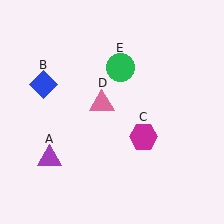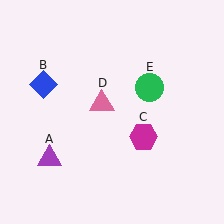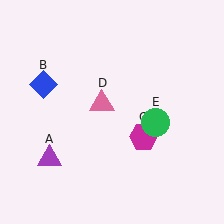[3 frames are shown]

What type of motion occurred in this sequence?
The green circle (object E) rotated clockwise around the center of the scene.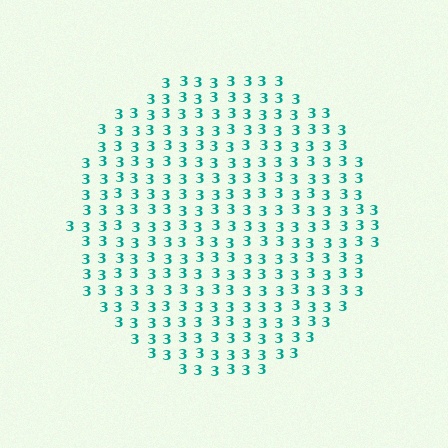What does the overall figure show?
The overall figure shows a circle.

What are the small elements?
The small elements are digit 3's.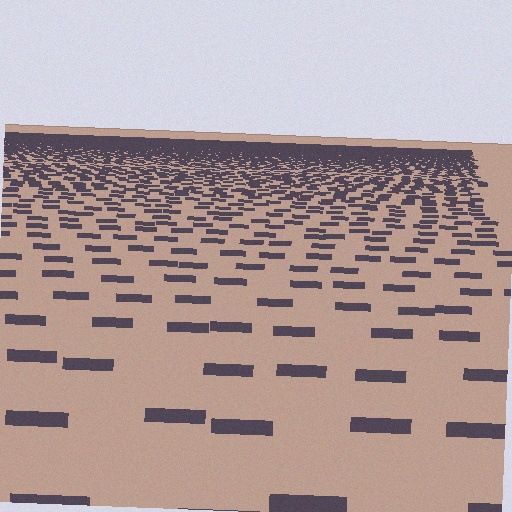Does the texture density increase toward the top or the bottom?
Density increases toward the top.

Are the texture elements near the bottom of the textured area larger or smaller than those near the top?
Larger. Near the bottom, elements are closer to the viewer and appear at a bigger on-screen size.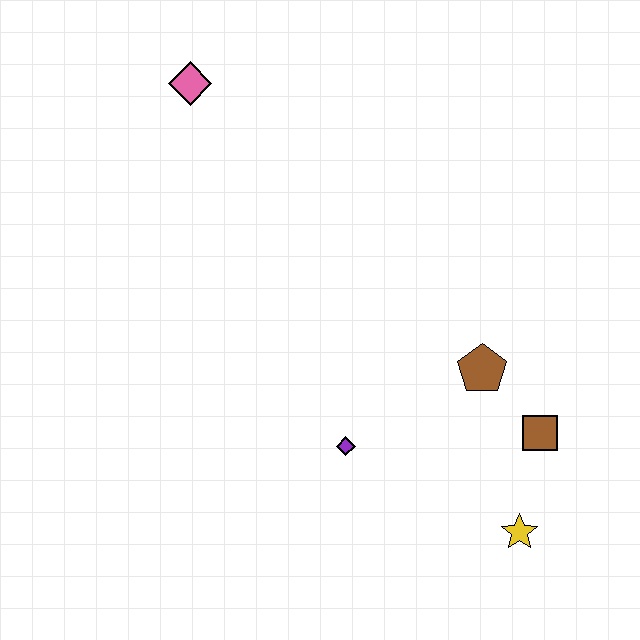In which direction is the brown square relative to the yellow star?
The brown square is above the yellow star.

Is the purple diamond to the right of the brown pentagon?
No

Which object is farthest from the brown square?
The pink diamond is farthest from the brown square.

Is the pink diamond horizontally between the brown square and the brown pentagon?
No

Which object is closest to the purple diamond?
The brown pentagon is closest to the purple diamond.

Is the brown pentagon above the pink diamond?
No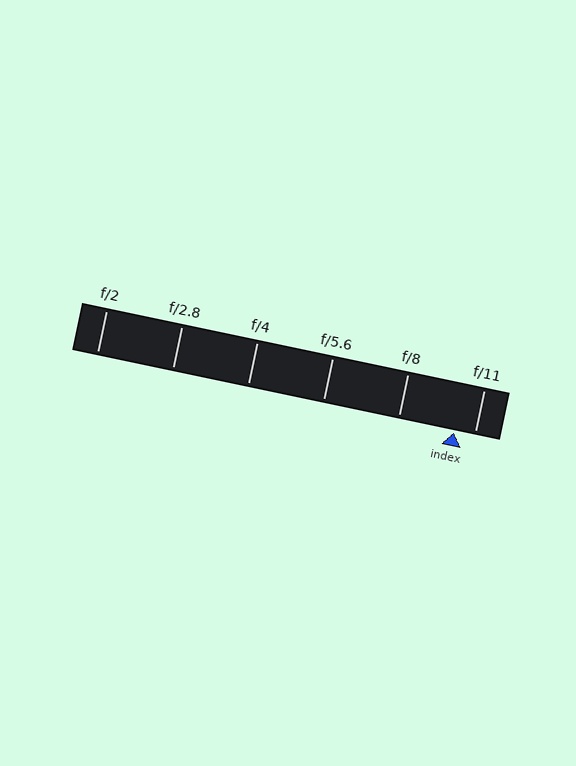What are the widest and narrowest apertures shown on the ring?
The widest aperture shown is f/2 and the narrowest is f/11.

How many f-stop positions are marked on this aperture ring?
There are 6 f-stop positions marked.